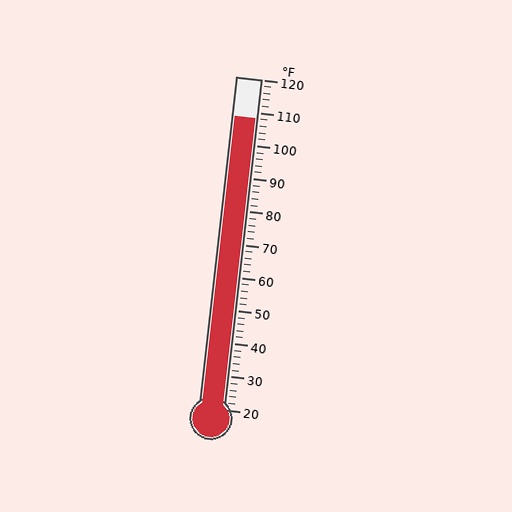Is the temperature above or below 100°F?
The temperature is above 100°F.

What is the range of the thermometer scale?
The thermometer scale ranges from 20°F to 120°F.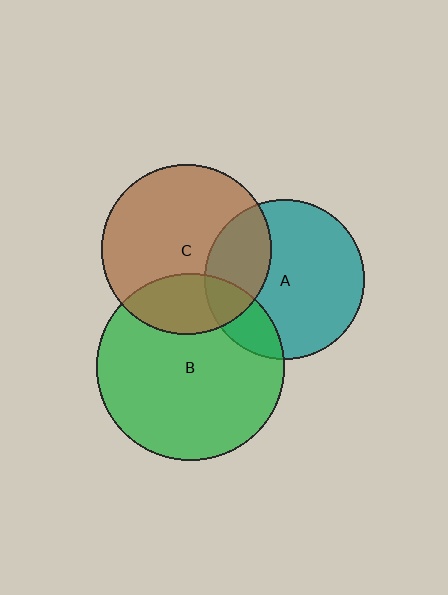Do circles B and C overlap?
Yes.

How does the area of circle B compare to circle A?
Approximately 1.4 times.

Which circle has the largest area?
Circle B (green).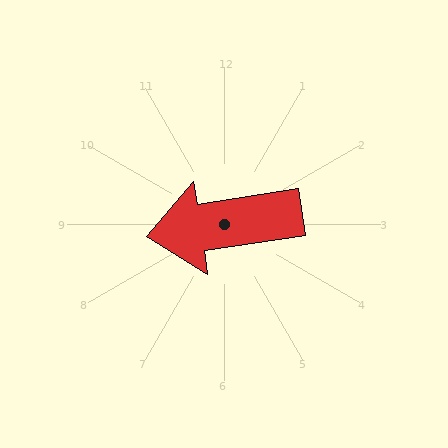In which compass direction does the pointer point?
West.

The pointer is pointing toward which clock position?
Roughly 9 o'clock.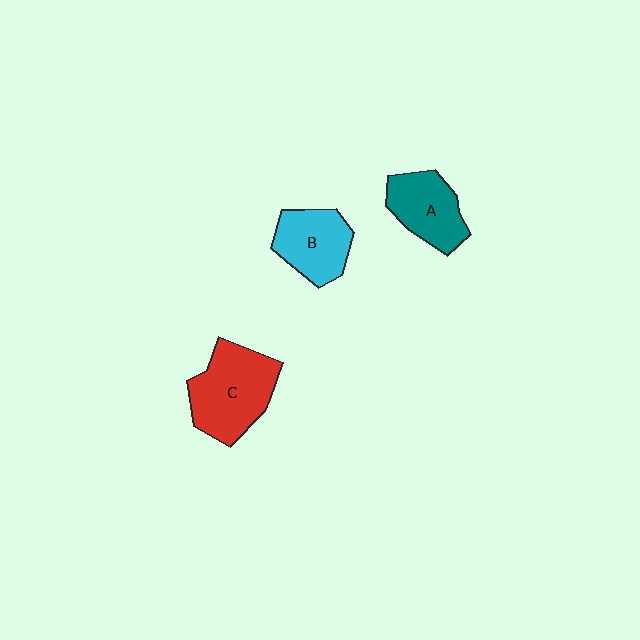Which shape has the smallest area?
Shape A (teal).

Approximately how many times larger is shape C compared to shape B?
Approximately 1.4 times.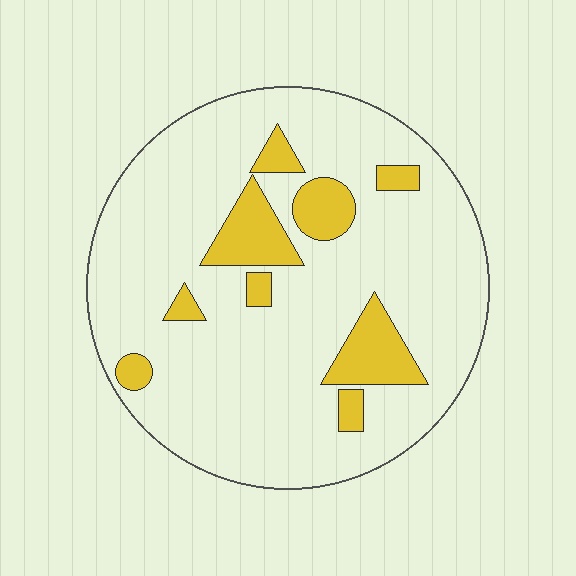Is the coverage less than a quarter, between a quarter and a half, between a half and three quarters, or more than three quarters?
Less than a quarter.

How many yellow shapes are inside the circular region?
9.